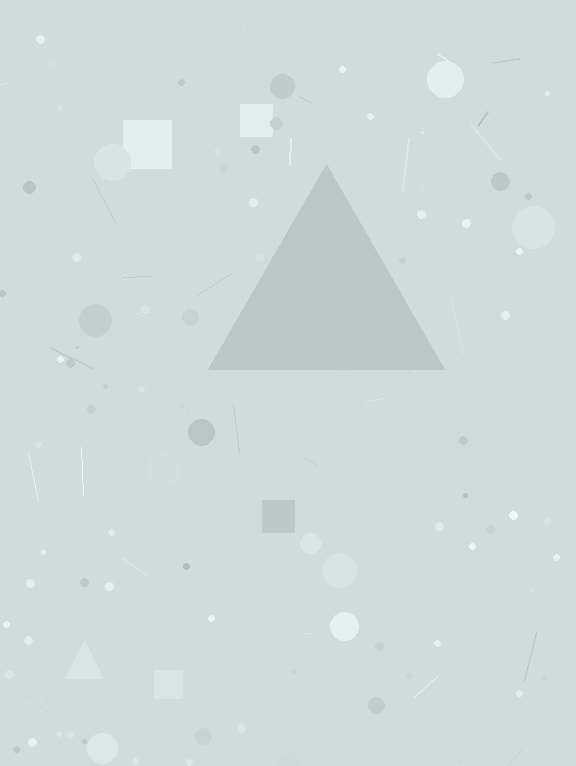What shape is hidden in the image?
A triangle is hidden in the image.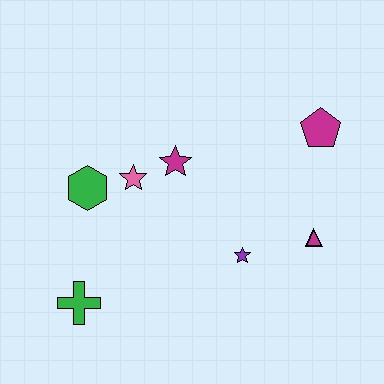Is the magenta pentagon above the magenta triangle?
Yes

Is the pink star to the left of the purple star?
Yes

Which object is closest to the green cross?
The green hexagon is closest to the green cross.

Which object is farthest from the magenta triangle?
The green cross is farthest from the magenta triangle.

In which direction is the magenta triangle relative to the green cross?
The magenta triangle is to the right of the green cross.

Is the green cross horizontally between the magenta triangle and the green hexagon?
No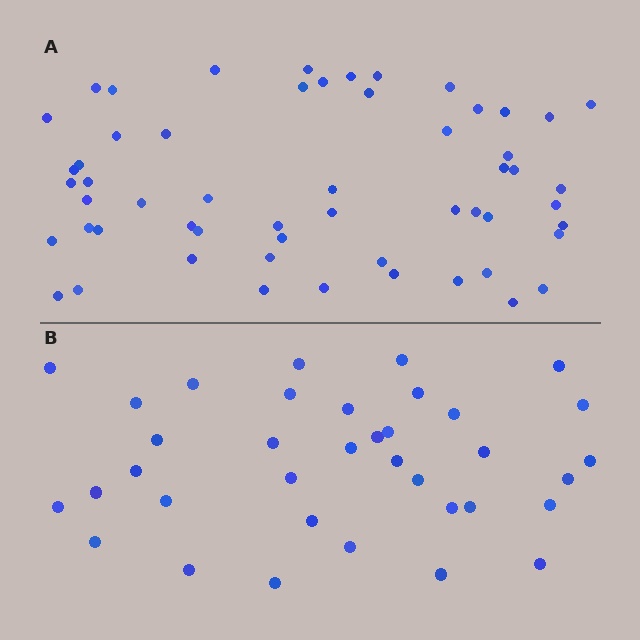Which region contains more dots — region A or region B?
Region A (the top region) has more dots.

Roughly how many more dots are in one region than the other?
Region A has approximately 20 more dots than region B.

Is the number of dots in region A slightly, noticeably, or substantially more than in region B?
Region A has substantially more. The ratio is roughly 1.6 to 1.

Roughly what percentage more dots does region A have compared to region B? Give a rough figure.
About 55% more.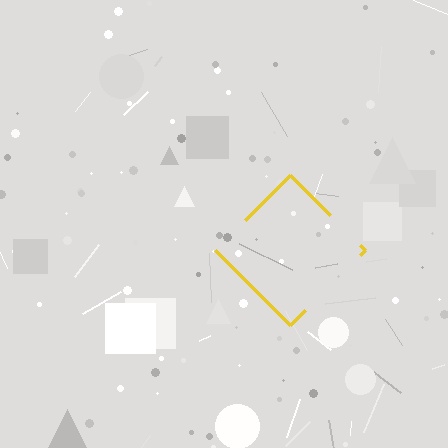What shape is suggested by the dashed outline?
The dashed outline suggests a diamond.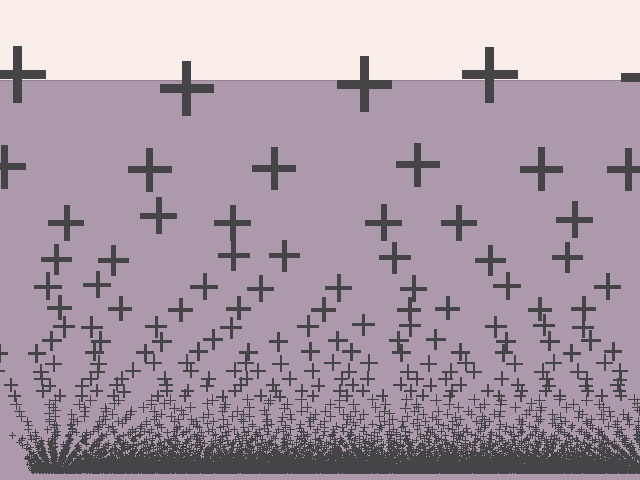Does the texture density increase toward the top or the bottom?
Density increases toward the bottom.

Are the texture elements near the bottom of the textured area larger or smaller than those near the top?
Smaller. The gradient is inverted — elements near the bottom are smaller and denser.